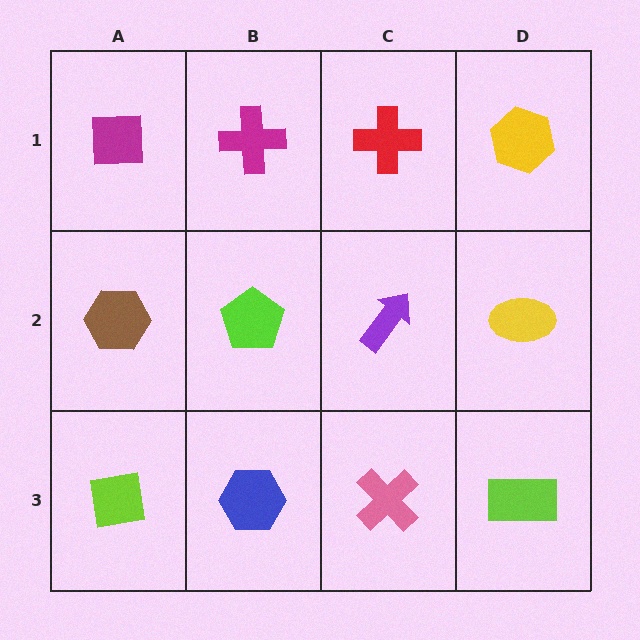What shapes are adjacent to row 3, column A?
A brown hexagon (row 2, column A), a blue hexagon (row 3, column B).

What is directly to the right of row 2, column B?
A purple arrow.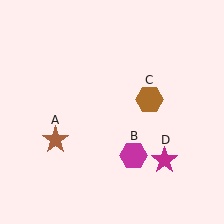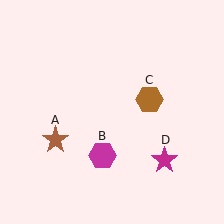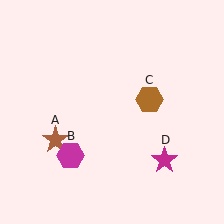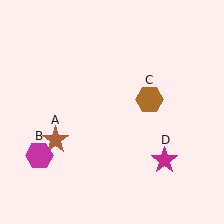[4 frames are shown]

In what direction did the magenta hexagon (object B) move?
The magenta hexagon (object B) moved left.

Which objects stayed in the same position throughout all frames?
Brown star (object A) and brown hexagon (object C) and magenta star (object D) remained stationary.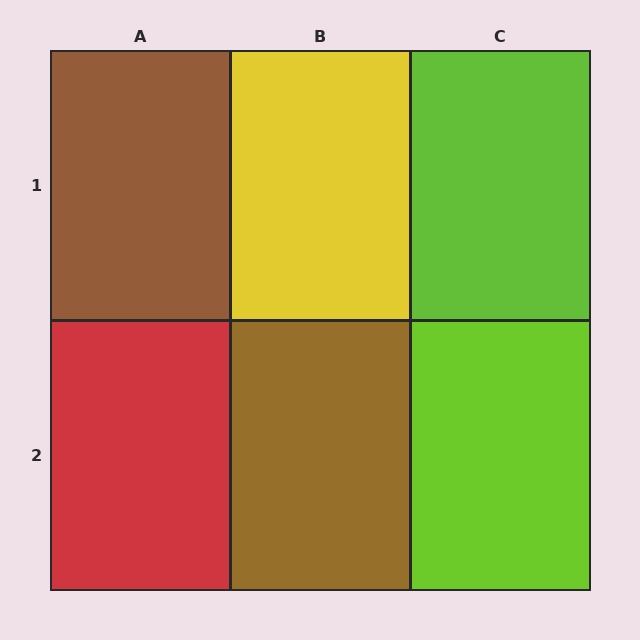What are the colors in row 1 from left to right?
Brown, yellow, lime.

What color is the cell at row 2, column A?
Red.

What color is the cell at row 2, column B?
Brown.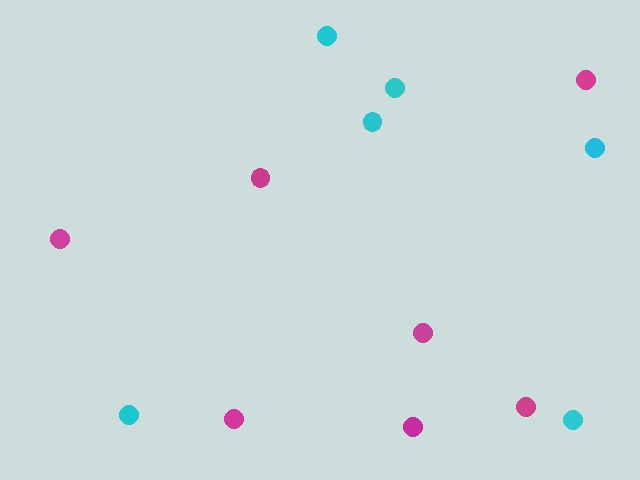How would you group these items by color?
There are 2 groups: one group of cyan circles (6) and one group of magenta circles (7).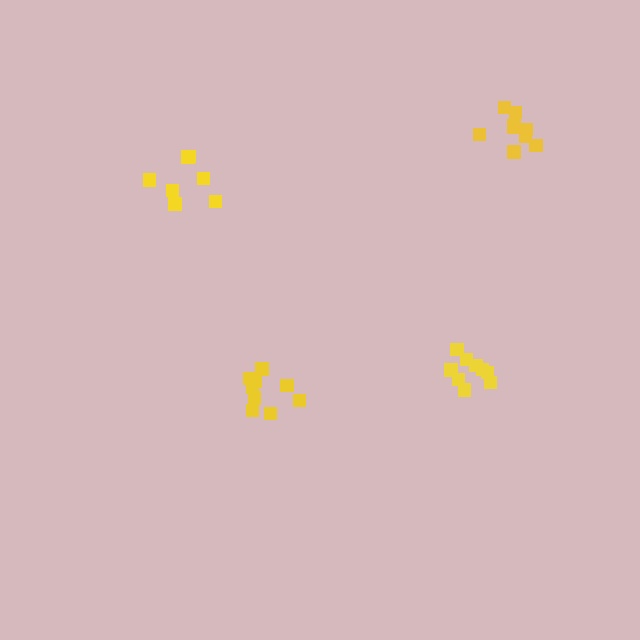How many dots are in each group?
Group 1: 9 dots, Group 2: 9 dots, Group 3: 7 dots, Group 4: 9 dots (34 total).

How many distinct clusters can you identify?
There are 4 distinct clusters.